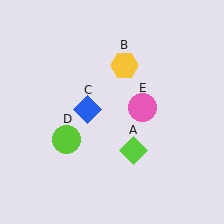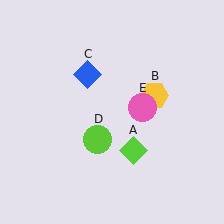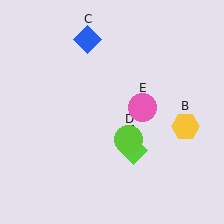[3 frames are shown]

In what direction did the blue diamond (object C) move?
The blue diamond (object C) moved up.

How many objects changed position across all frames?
3 objects changed position: yellow hexagon (object B), blue diamond (object C), lime circle (object D).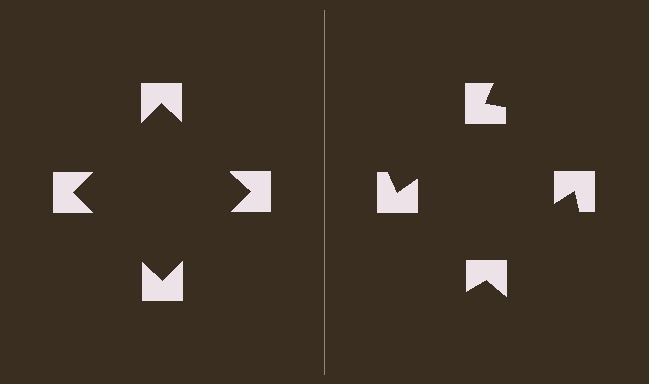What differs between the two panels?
The notched squares are positioned identically on both sides; only the wedge orientations differ. On the left they align to a square; on the right they are misaligned.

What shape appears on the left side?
An illusory square.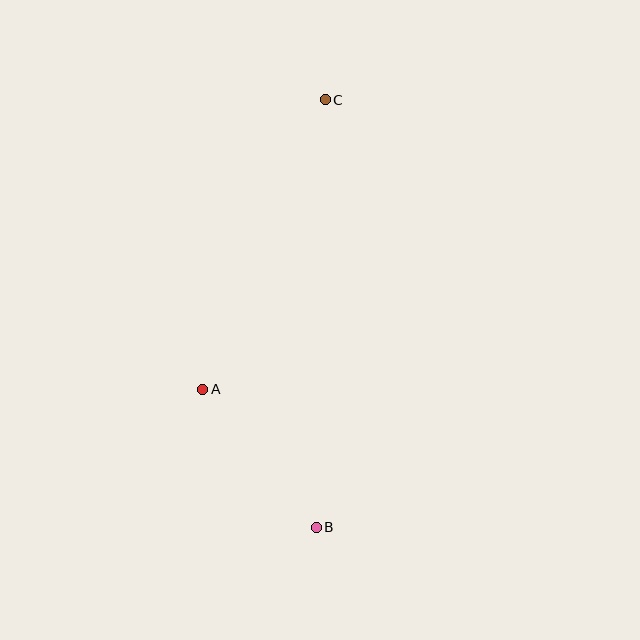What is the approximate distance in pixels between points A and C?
The distance between A and C is approximately 314 pixels.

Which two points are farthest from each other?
Points B and C are farthest from each other.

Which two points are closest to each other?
Points A and B are closest to each other.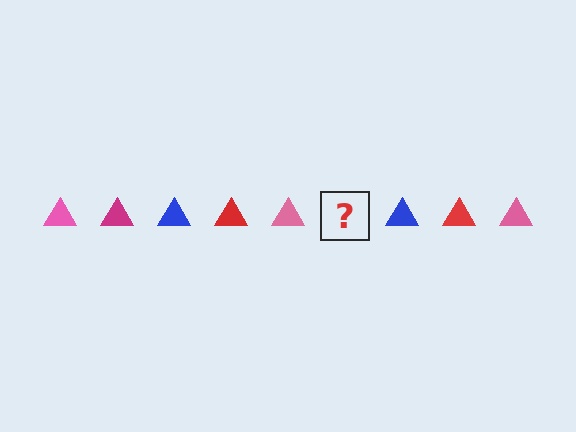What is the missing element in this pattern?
The missing element is a magenta triangle.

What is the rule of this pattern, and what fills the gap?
The rule is that the pattern cycles through pink, magenta, blue, red triangles. The gap should be filled with a magenta triangle.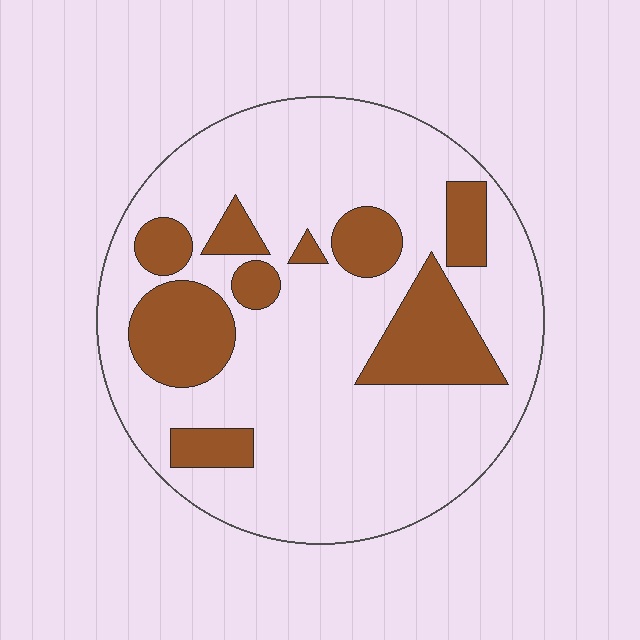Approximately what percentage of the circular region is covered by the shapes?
Approximately 25%.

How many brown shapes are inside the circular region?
9.